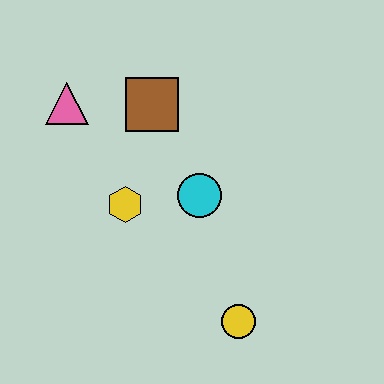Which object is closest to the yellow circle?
The cyan circle is closest to the yellow circle.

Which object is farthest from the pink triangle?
The yellow circle is farthest from the pink triangle.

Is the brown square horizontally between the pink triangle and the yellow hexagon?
No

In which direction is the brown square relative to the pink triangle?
The brown square is to the right of the pink triangle.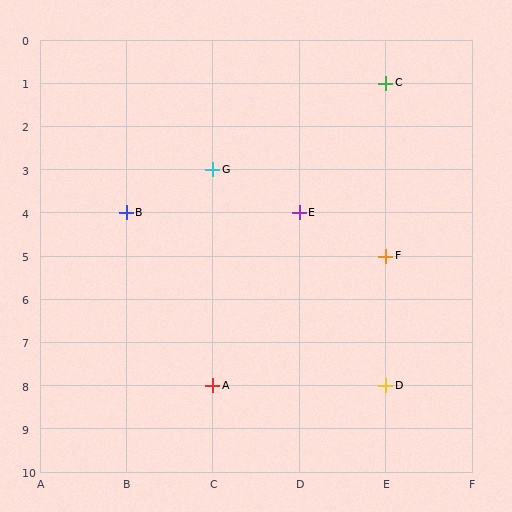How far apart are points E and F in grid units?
Points E and F are 1 column and 1 row apart (about 1.4 grid units diagonally).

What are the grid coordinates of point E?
Point E is at grid coordinates (D, 4).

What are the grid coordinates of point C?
Point C is at grid coordinates (E, 1).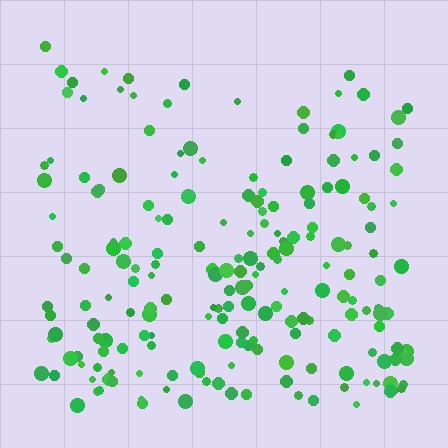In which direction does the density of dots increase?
From top to bottom, with the bottom side densest.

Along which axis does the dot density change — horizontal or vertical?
Vertical.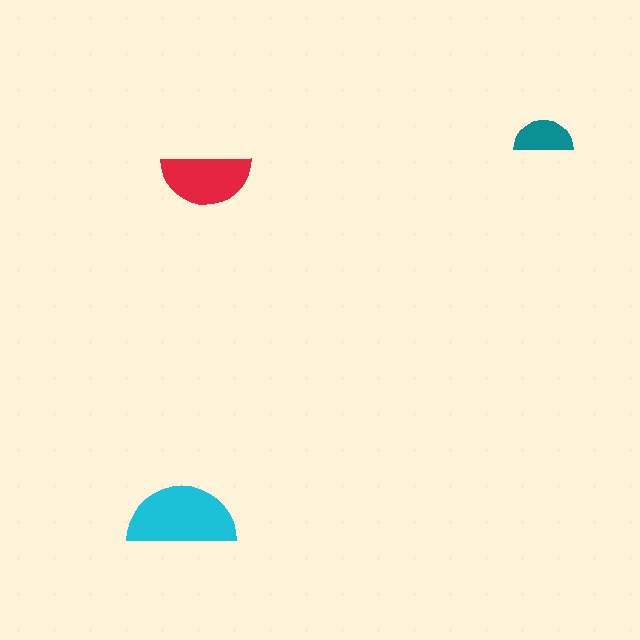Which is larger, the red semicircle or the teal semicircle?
The red one.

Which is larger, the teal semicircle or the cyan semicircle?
The cyan one.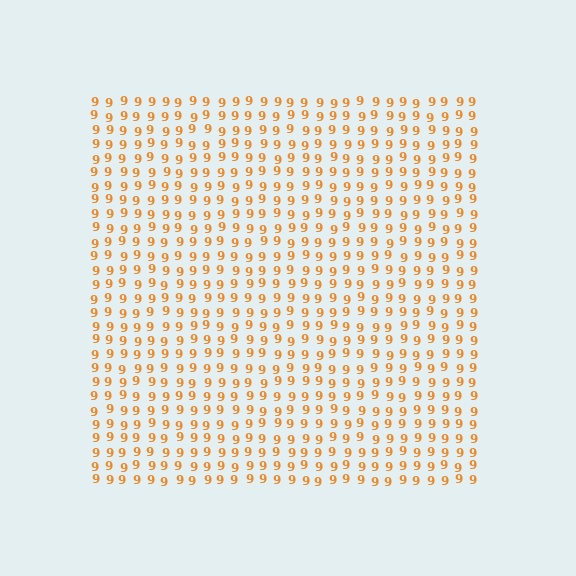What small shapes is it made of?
It is made of small digit 9's.